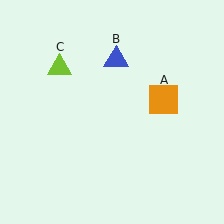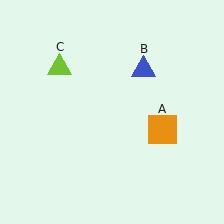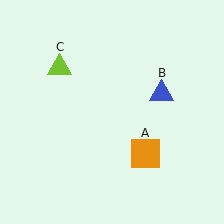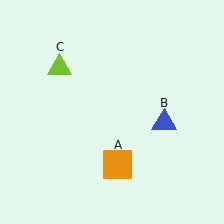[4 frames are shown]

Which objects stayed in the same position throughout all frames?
Lime triangle (object C) remained stationary.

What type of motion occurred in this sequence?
The orange square (object A), blue triangle (object B) rotated clockwise around the center of the scene.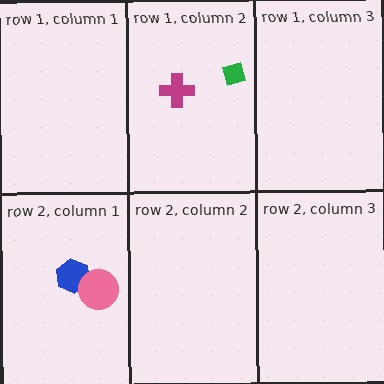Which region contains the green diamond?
The row 1, column 2 region.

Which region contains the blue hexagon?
The row 2, column 1 region.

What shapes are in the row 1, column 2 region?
The green diamond, the magenta cross.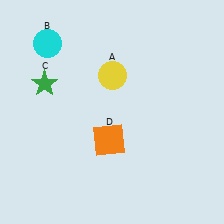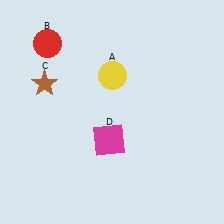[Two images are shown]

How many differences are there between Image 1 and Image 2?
There are 3 differences between the two images.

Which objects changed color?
B changed from cyan to red. C changed from green to brown. D changed from orange to magenta.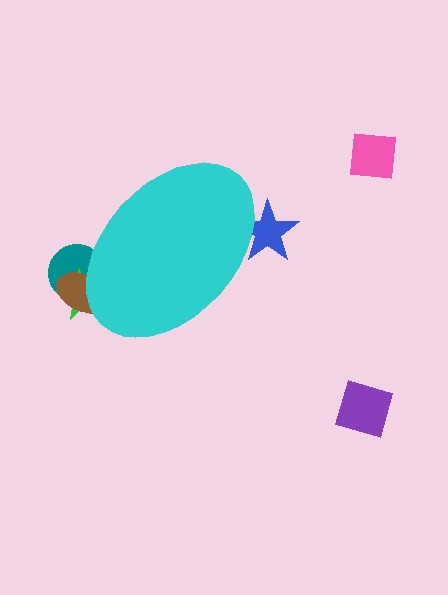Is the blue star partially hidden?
Yes, the blue star is partially hidden behind the cyan ellipse.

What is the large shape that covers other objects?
A cyan ellipse.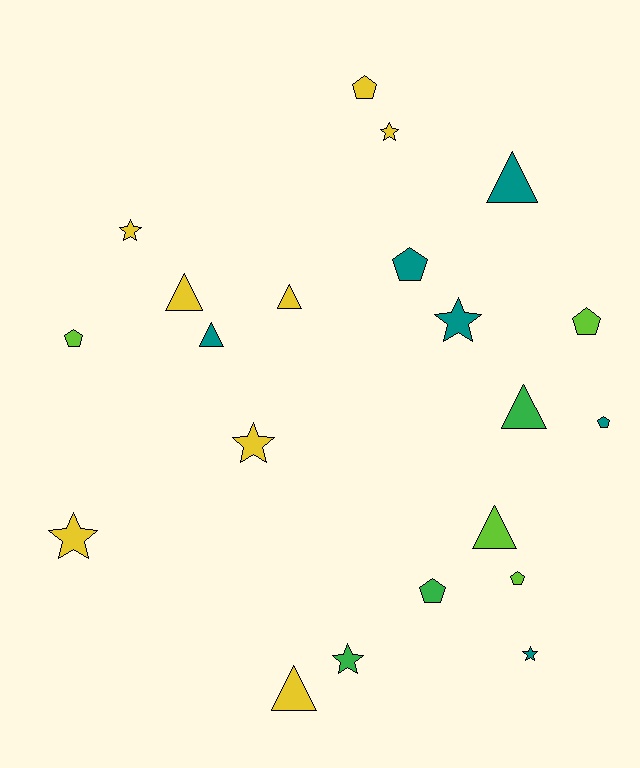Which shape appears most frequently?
Pentagon, with 7 objects.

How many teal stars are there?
There are 2 teal stars.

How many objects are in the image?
There are 21 objects.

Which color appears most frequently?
Yellow, with 8 objects.